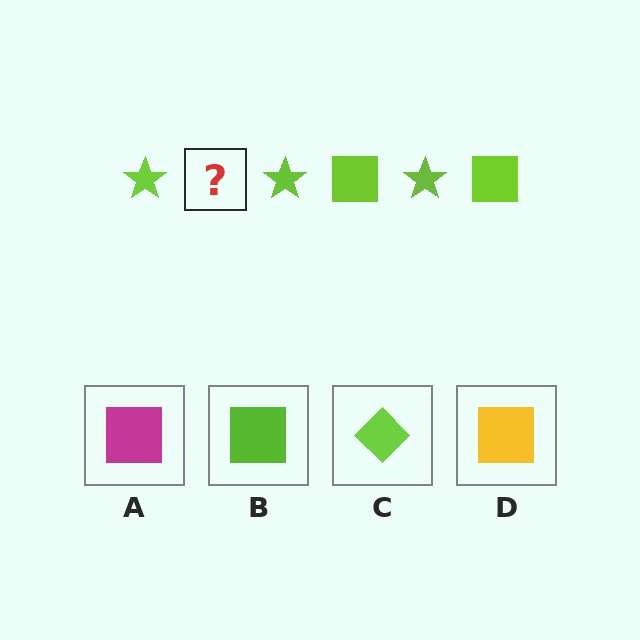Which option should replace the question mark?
Option B.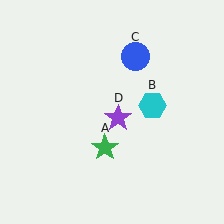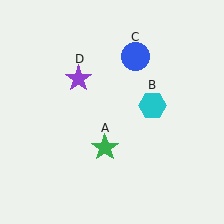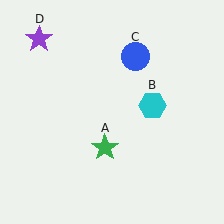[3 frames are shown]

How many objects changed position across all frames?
1 object changed position: purple star (object D).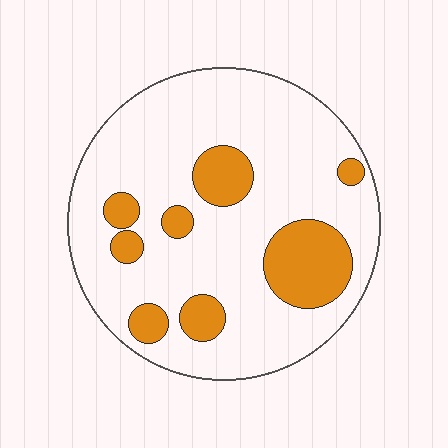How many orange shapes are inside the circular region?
8.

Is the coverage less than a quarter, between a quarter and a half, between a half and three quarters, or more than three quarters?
Less than a quarter.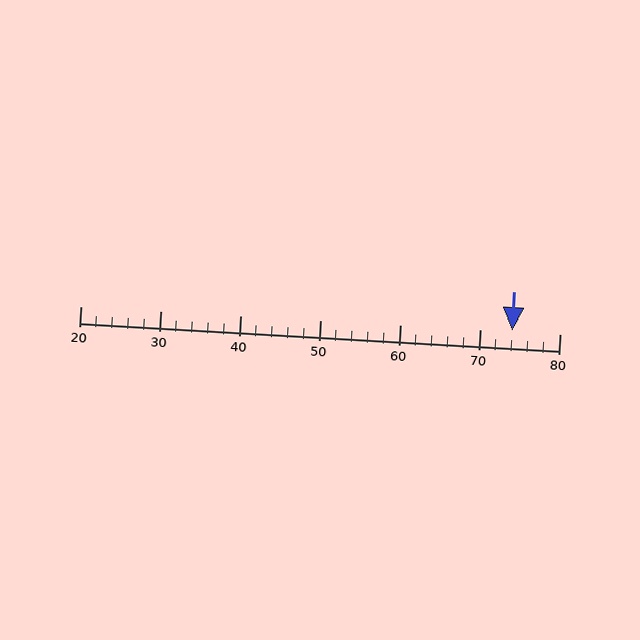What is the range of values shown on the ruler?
The ruler shows values from 20 to 80.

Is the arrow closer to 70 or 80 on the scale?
The arrow is closer to 70.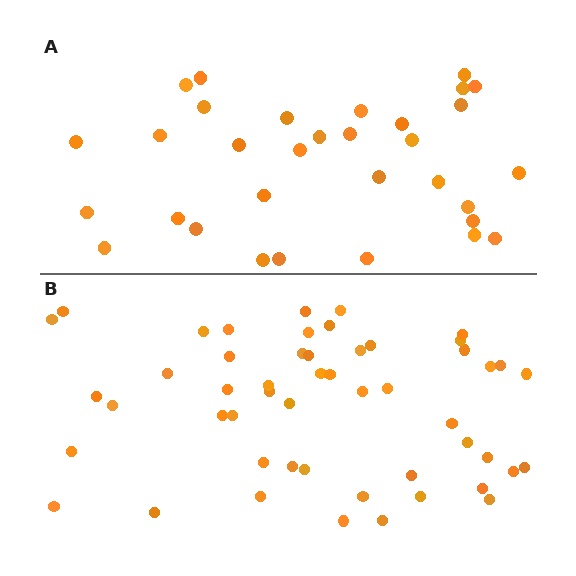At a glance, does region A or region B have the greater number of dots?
Region B (the bottom region) has more dots.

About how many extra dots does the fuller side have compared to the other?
Region B has approximately 20 more dots than region A.